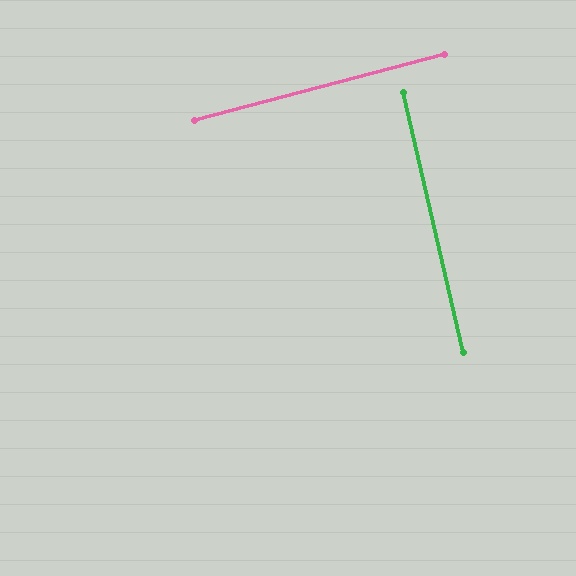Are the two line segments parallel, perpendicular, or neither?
Perpendicular — they meet at approximately 88°.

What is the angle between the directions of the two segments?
Approximately 88 degrees.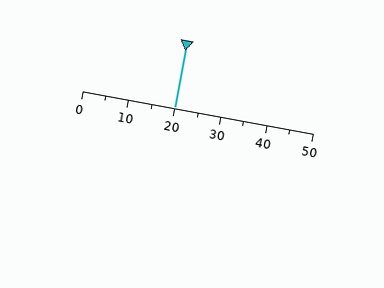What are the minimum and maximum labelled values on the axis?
The axis runs from 0 to 50.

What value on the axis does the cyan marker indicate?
The marker indicates approximately 20.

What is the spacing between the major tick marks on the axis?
The major ticks are spaced 10 apart.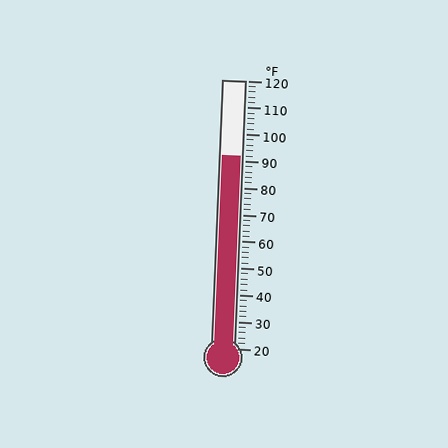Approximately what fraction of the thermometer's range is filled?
The thermometer is filled to approximately 70% of its range.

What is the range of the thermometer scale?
The thermometer scale ranges from 20°F to 120°F.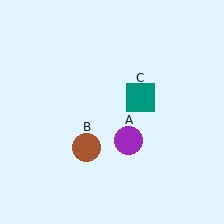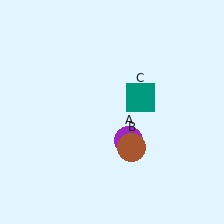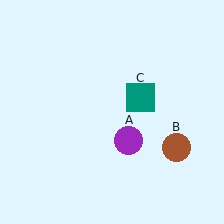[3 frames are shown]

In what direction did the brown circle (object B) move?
The brown circle (object B) moved right.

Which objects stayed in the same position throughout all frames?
Purple circle (object A) and teal square (object C) remained stationary.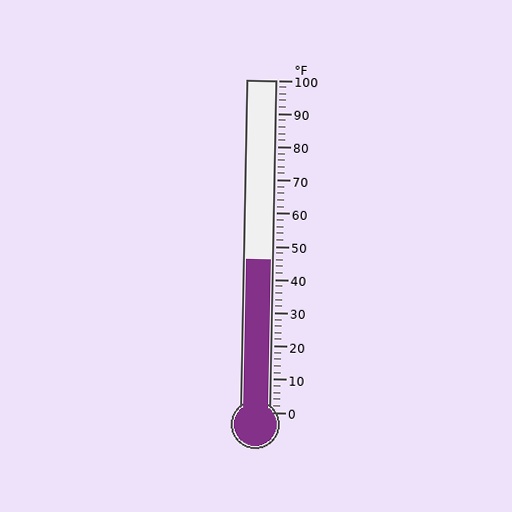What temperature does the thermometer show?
The thermometer shows approximately 46°F.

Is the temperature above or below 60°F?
The temperature is below 60°F.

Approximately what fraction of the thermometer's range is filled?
The thermometer is filled to approximately 45% of its range.